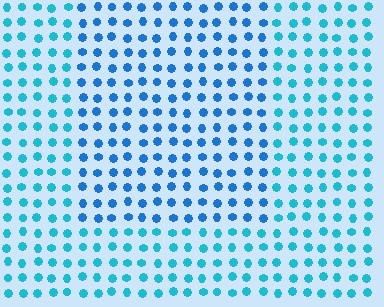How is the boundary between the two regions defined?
The boundary is defined purely by a slight shift in hue (about 24 degrees). Spacing, size, and orientation are identical on both sides.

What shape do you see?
I see a rectangle.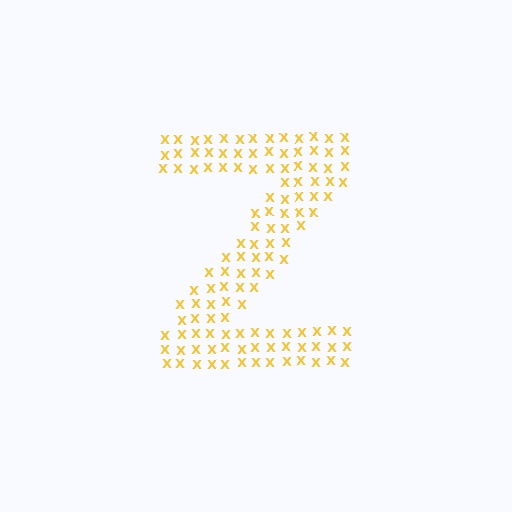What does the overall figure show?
The overall figure shows the letter Z.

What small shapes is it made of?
It is made of small letter X's.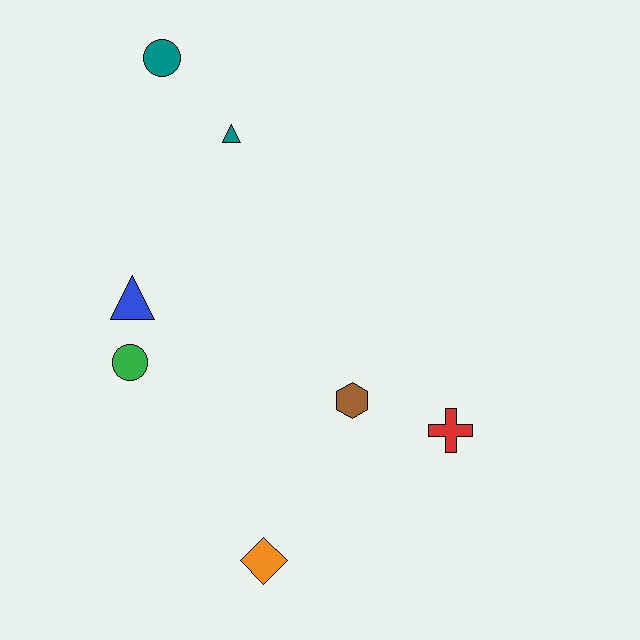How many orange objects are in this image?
There is 1 orange object.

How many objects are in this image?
There are 7 objects.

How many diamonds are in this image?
There is 1 diamond.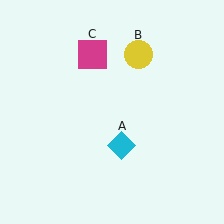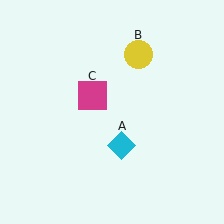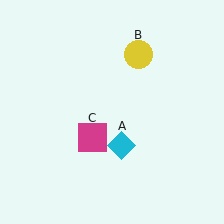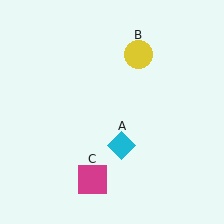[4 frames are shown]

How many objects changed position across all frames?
1 object changed position: magenta square (object C).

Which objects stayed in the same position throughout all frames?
Cyan diamond (object A) and yellow circle (object B) remained stationary.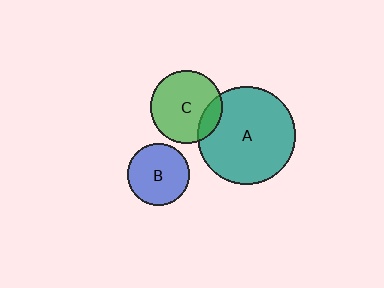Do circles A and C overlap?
Yes.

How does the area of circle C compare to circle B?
Approximately 1.4 times.